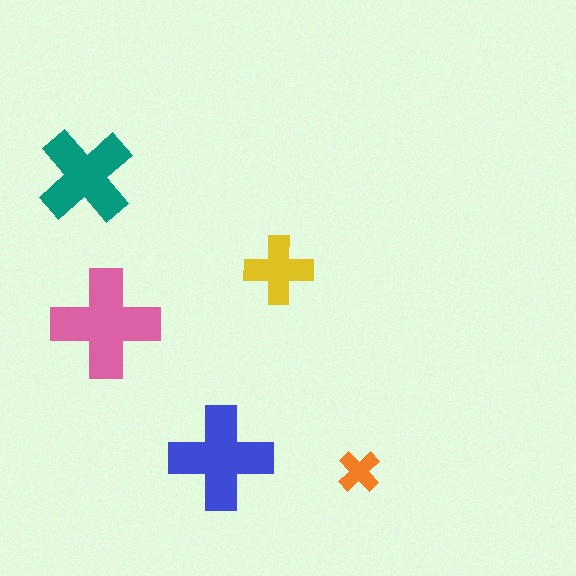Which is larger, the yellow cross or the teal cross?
The teal one.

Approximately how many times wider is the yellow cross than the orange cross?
About 1.5 times wider.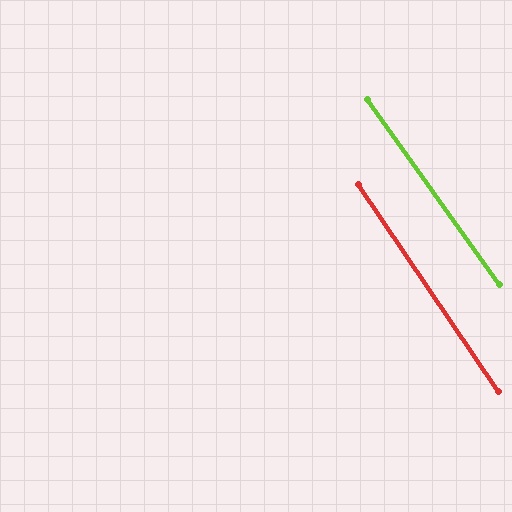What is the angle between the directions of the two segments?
Approximately 1 degree.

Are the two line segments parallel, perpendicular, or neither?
Parallel — their directions differ by only 1.4°.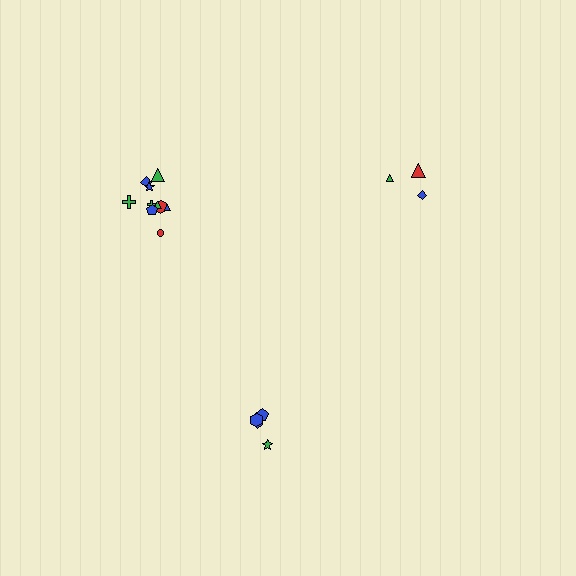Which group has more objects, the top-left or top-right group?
The top-left group.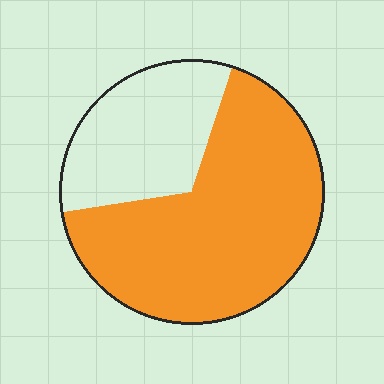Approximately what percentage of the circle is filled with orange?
Approximately 70%.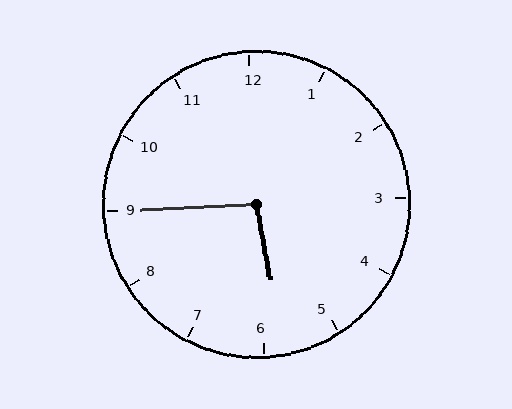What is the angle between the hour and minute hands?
Approximately 98 degrees.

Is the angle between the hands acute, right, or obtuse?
It is obtuse.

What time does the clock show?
5:45.